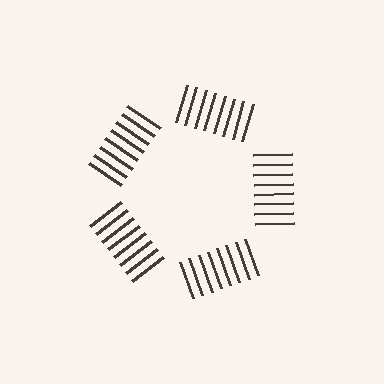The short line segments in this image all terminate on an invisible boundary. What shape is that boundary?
An illusory pentagon — the line segments terminate on its edges but no continuous stroke is drawn.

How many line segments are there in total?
40 — 8 along each of the 5 edges.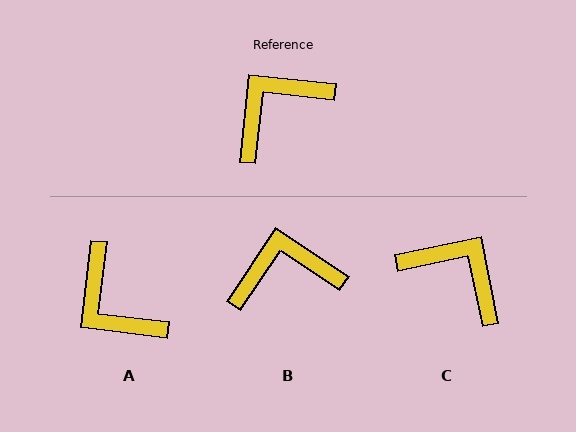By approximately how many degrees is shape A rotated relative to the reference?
Approximately 90 degrees counter-clockwise.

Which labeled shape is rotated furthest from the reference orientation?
A, about 90 degrees away.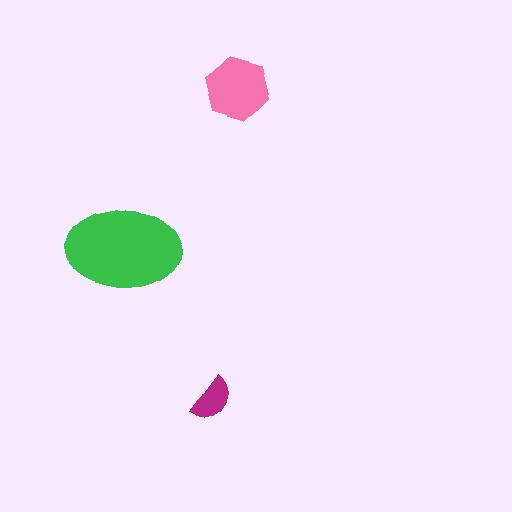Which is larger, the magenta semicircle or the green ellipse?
The green ellipse.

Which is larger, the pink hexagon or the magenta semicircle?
The pink hexagon.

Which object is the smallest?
The magenta semicircle.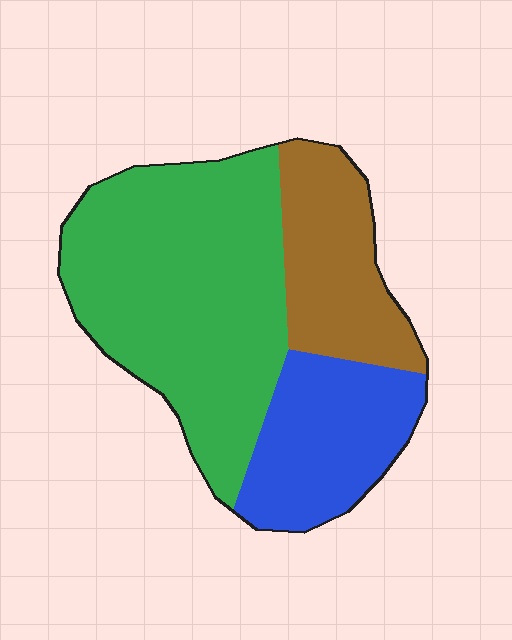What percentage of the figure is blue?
Blue covers around 25% of the figure.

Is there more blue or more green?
Green.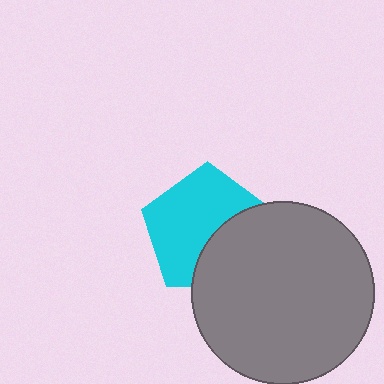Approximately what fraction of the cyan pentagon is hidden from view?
Roughly 37% of the cyan pentagon is hidden behind the gray circle.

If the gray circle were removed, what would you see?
You would see the complete cyan pentagon.